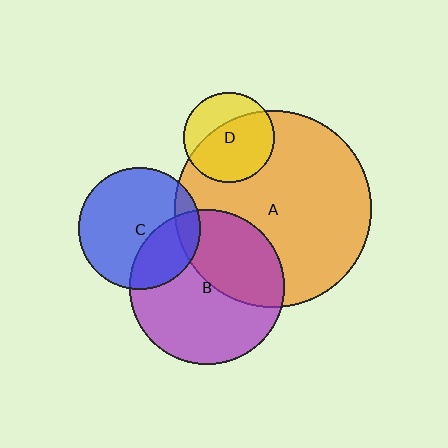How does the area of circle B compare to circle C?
Approximately 1.6 times.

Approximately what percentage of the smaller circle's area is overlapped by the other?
Approximately 40%.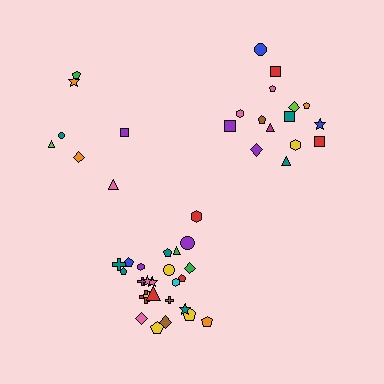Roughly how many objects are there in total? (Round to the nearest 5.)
Roughly 45 objects in total.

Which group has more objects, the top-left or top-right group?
The top-right group.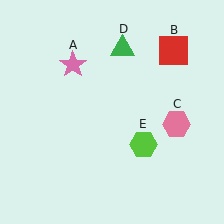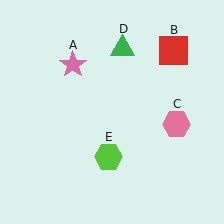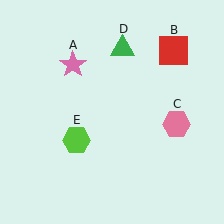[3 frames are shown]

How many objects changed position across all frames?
1 object changed position: lime hexagon (object E).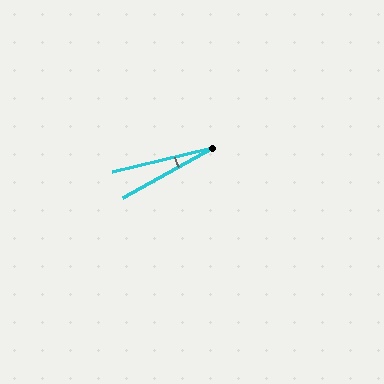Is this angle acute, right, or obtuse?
It is acute.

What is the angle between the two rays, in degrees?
Approximately 16 degrees.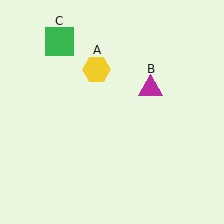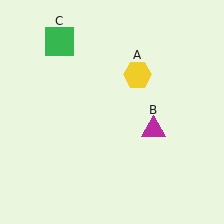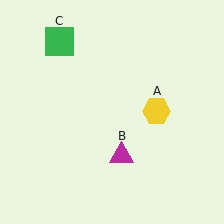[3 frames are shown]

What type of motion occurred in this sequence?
The yellow hexagon (object A), magenta triangle (object B) rotated clockwise around the center of the scene.